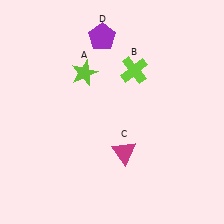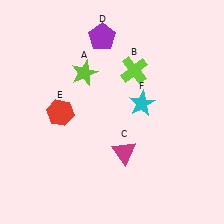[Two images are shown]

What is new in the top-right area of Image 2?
A cyan star (F) was added in the top-right area of Image 2.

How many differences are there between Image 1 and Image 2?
There are 2 differences between the two images.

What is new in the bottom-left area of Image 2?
A red hexagon (E) was added in the bottom-left area of Image 2.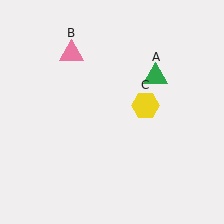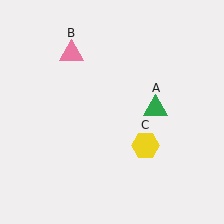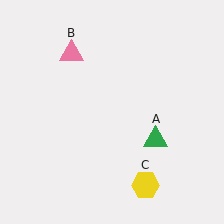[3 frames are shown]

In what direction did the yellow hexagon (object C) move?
The yellow hexagon (object C) moved down.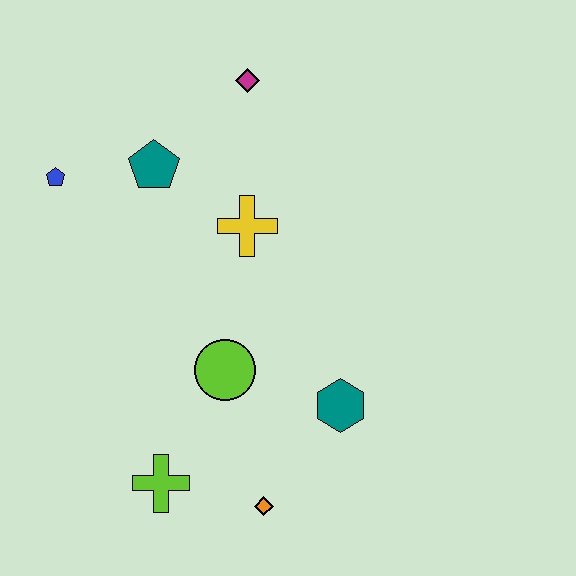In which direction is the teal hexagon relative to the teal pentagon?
The teal hexagon is below the teal pentagon.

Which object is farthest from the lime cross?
The magenta diamond is farthest from the lime cross.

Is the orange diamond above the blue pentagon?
No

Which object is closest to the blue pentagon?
The teal pentagon is closest to the blue pentagon.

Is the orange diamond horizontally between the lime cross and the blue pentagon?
No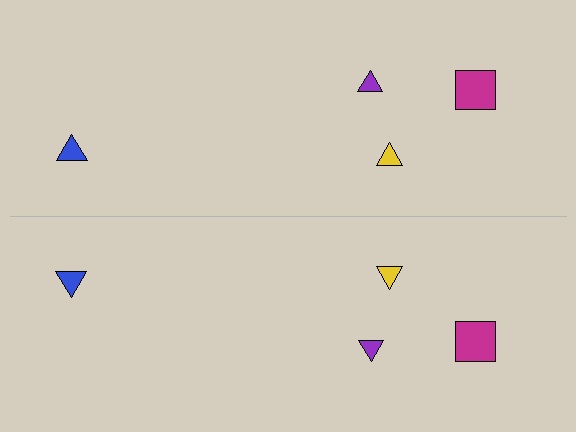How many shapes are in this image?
There are 8 shapes in this image.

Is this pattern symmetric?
Yes, this pattern has bilateral (reflection) symmetry.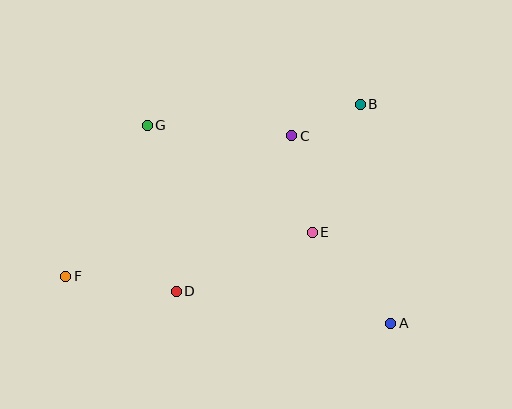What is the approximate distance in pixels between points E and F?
The distance between E and F is approximately 250 pixels.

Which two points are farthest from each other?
Points B and F are farthest from each other.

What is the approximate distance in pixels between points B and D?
The distance between B and D is approximately 262 pixels.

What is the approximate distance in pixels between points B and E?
The distance between B and E is approximately 137 pixels.